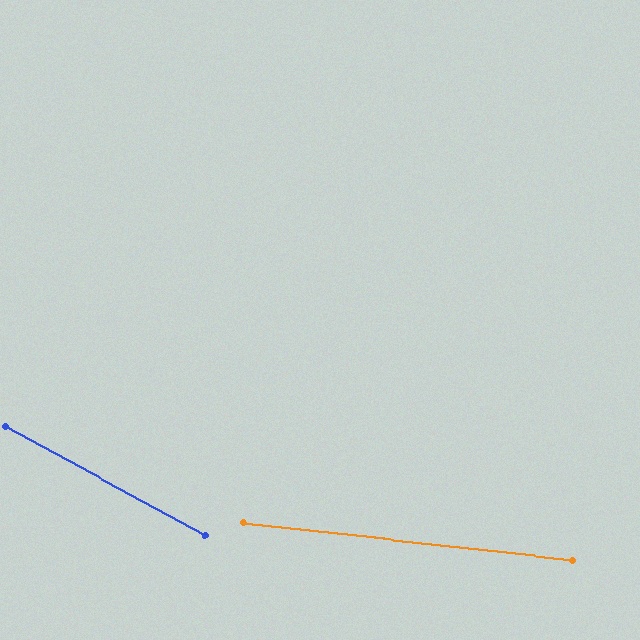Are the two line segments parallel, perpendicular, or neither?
Neither parallel nor perpendicular — they differ by about 22°.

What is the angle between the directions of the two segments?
Approximately 22 degrees.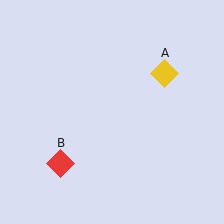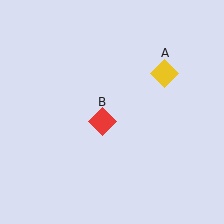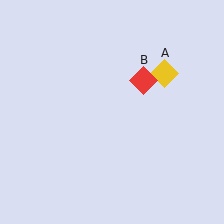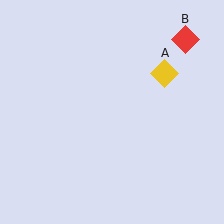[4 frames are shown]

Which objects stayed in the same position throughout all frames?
Yellow diamond (object A) remained stationary.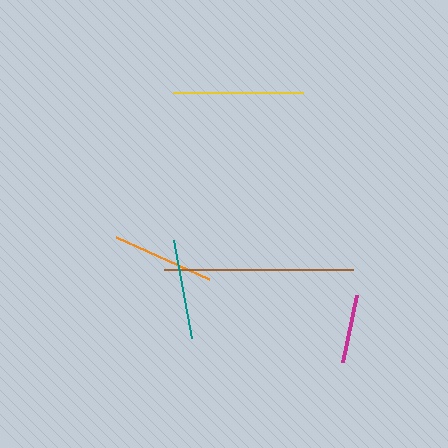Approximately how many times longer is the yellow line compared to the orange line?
The yellow line is approximately 1.3 times the length of the orange line.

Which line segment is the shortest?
The magenta line is the shortest at approximately 69 pixels.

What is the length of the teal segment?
The teal segment is approximately 100 pixels long.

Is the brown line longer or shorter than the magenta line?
The brown line is longer than the magenta line.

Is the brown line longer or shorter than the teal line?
The brown line is longer than the teal line.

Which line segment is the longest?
The brown line is the longest at approximately 189 pixels.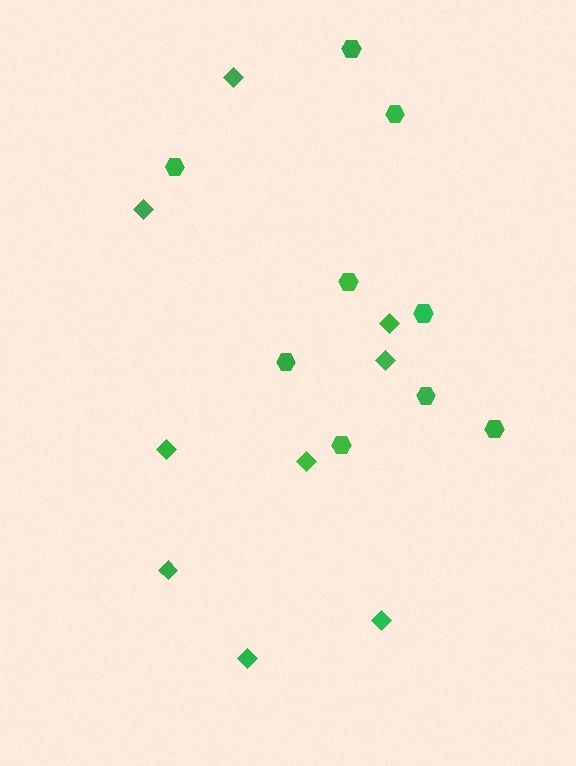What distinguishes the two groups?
There are 2 groups: one group of diamonds (9) and one group of hexagons (9).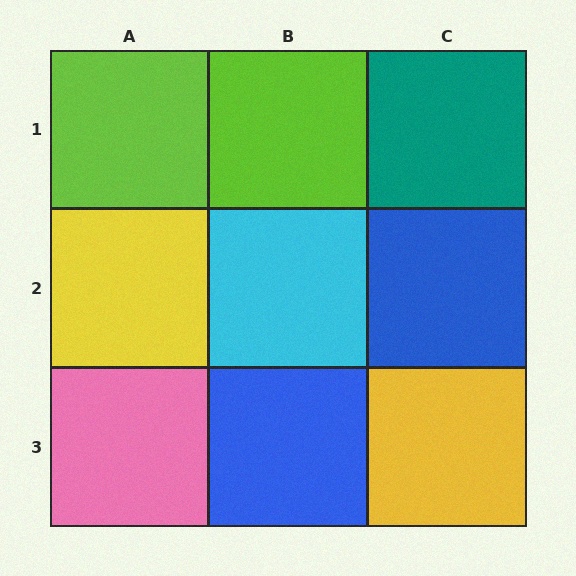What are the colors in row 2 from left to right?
Yellow, cyan, blue.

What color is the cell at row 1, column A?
Lime.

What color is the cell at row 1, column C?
Teal.